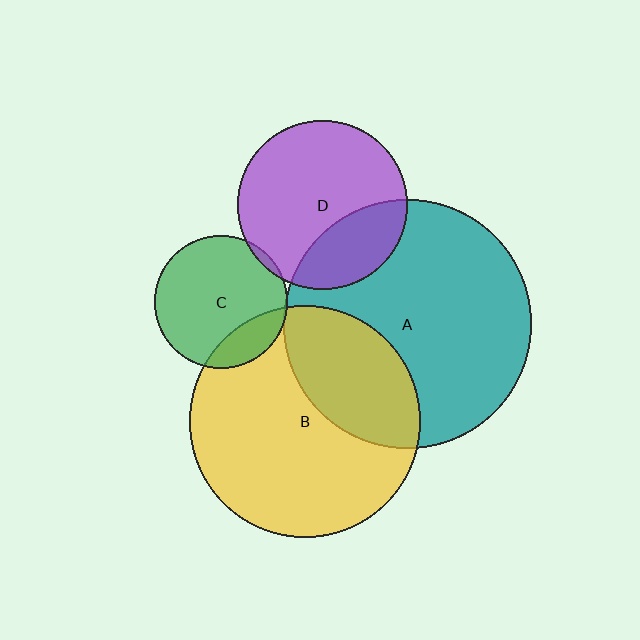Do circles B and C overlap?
Yes.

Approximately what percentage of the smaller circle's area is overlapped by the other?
Approximately 20%.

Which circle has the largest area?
Circle A (teal).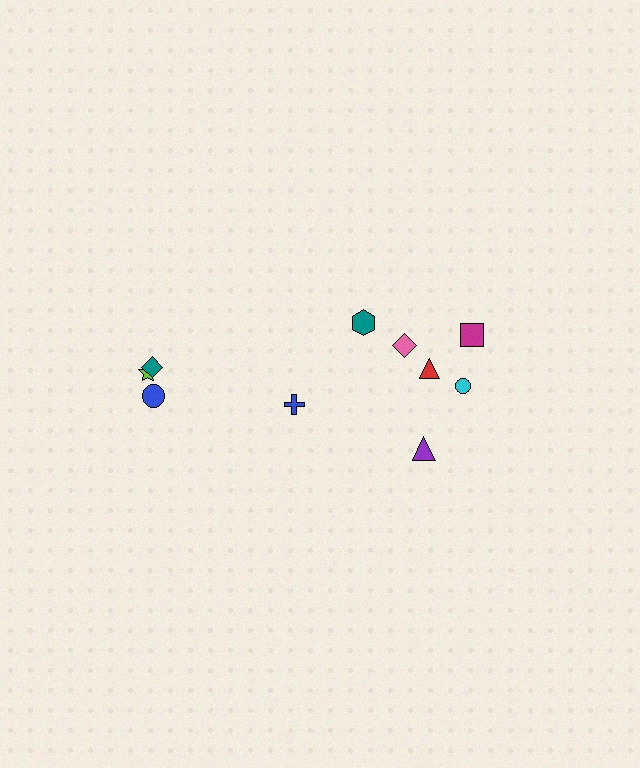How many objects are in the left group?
There are 4 objects.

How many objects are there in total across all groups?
There are 10 objects.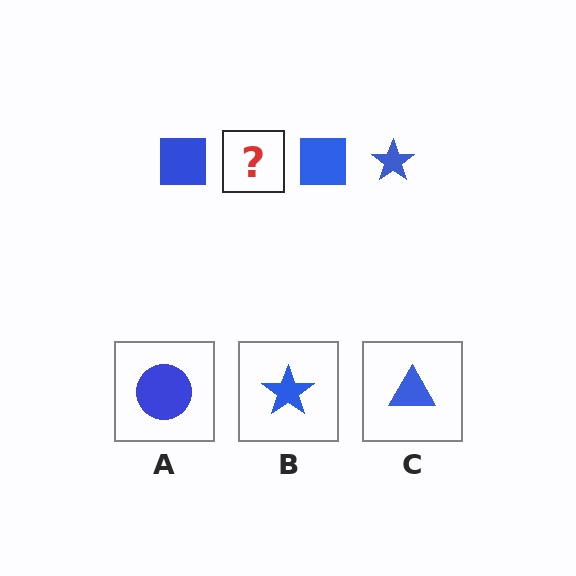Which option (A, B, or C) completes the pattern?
B.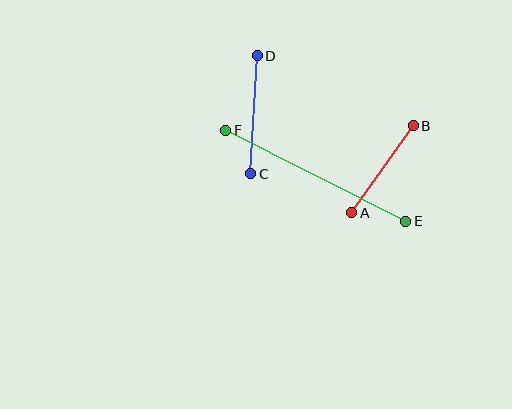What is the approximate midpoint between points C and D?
The midpoint is at approximately (254, 115) pixels.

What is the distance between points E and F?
The distance is approximately 202 pixels.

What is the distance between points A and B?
The distance is approximately 107 pixels.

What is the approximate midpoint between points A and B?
The midpoint is at approximately (383, 169) pixels.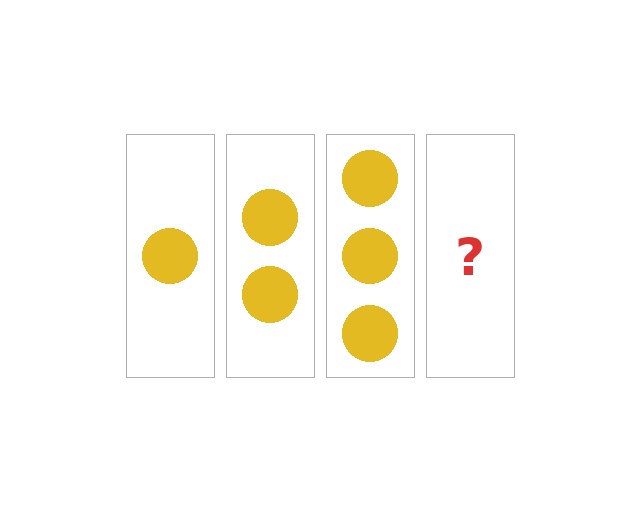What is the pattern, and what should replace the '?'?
The pattern is that each step adds one more circle. The '?' should be 4 circles.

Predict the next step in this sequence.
The next step is 4 circles.